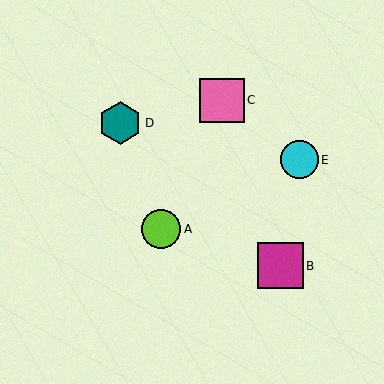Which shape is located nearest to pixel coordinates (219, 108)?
The pink square (labeled C) at (222, 100) is nearest to that location.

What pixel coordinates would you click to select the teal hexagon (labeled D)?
Click at (120, 123) to select the teal hexagon D.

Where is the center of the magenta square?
The center of the magenta square is at (280, 266).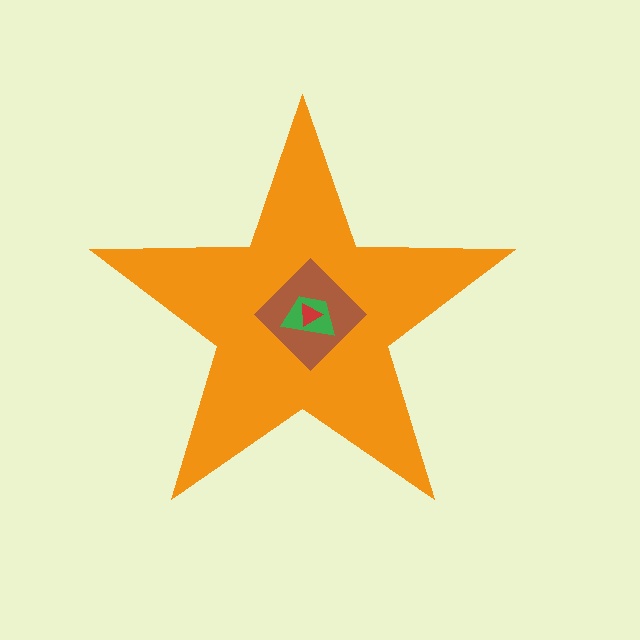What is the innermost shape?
The red triangle.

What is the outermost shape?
The orange star.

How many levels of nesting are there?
4.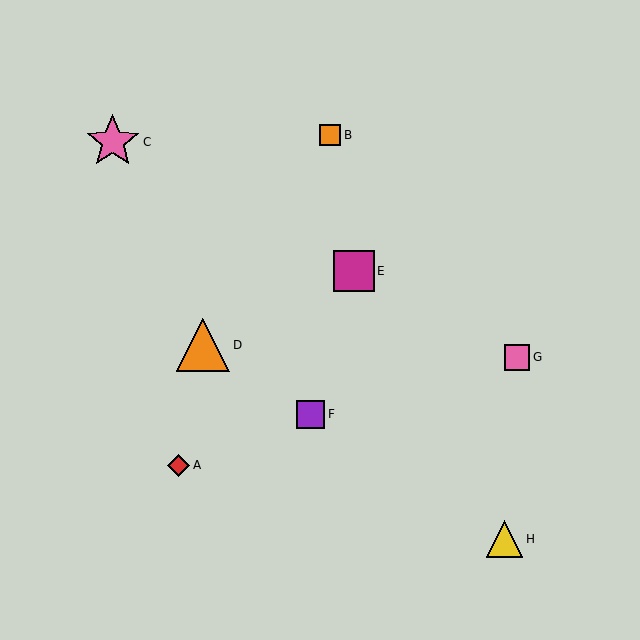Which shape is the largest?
The pink star (labeled C) is the largest.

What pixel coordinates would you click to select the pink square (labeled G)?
Click at (517, 357) to select the pink square G.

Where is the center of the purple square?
The center of the purple square is at (310, 414).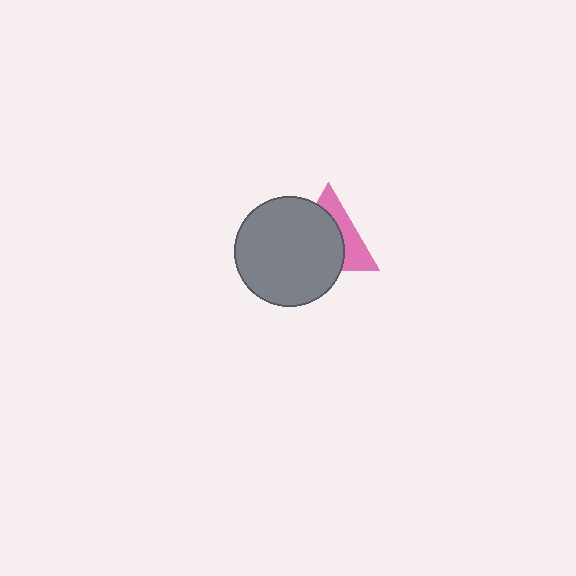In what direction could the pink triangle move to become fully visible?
The pink triangle could move toward the upper-right. That would shift it out from behind the gray circle entirely.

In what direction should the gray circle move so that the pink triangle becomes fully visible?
The gray circle should move toward the lower-left. That is the shortest direction to clear the overlap and leave the pink triangle fully visible.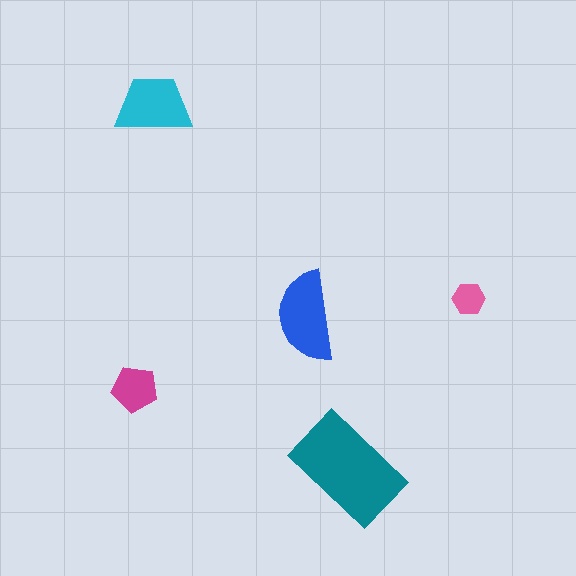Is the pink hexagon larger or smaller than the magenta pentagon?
Smaller.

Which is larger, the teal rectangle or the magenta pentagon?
The teal rectangle.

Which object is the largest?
The teal rectangle.